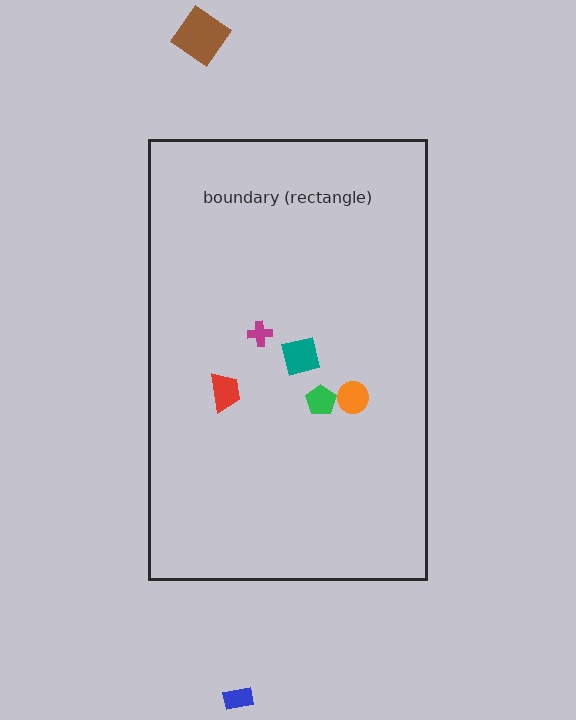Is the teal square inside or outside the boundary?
Inside.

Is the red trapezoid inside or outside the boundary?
Inside.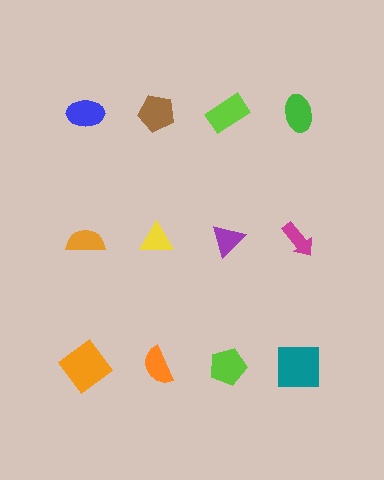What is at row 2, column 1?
An orange semicircle.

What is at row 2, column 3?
A purple triangle.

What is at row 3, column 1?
An orange diamond.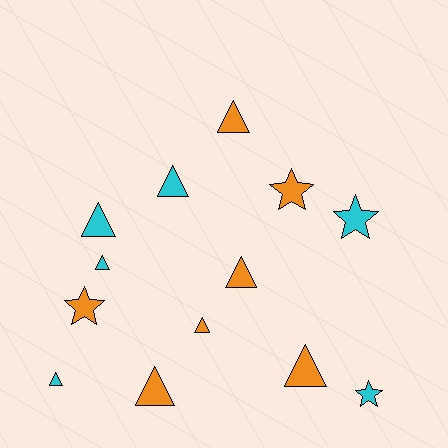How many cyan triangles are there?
There are 4 cyan triangles.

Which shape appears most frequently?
Triangle, with 9 objects.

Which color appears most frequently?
Orange, with 7 objects.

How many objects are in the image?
There are 13 objects.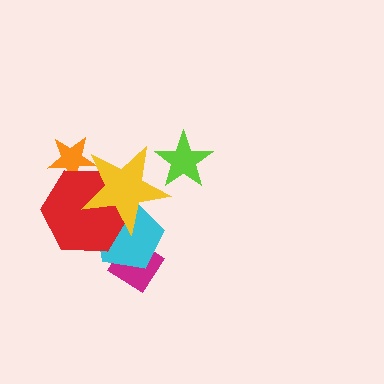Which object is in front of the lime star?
The yellow star is in front of the lime star.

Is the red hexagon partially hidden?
Yes, it is partially covered by another shape.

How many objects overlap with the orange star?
2 objects overlap with the orange star.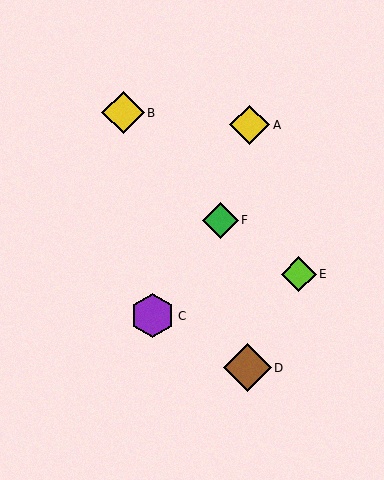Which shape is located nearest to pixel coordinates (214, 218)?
The green diamond (labeled F) at (221, 220) is nearest to that location.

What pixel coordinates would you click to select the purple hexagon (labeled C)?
Click at (153, 316) to select the purple hexagon C.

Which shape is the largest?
The brown diamond (labeled D) is the largest.